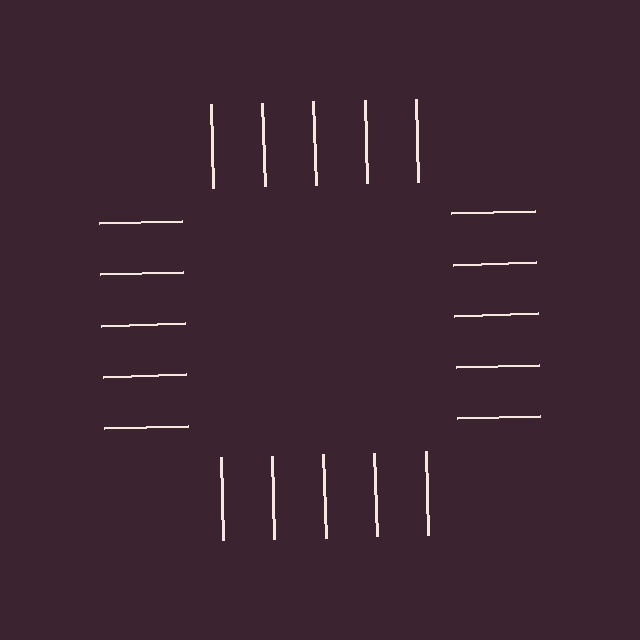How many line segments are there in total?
20 — 5 along each of the 4 edges.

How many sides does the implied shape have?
4 sides — the line-ends trace a square.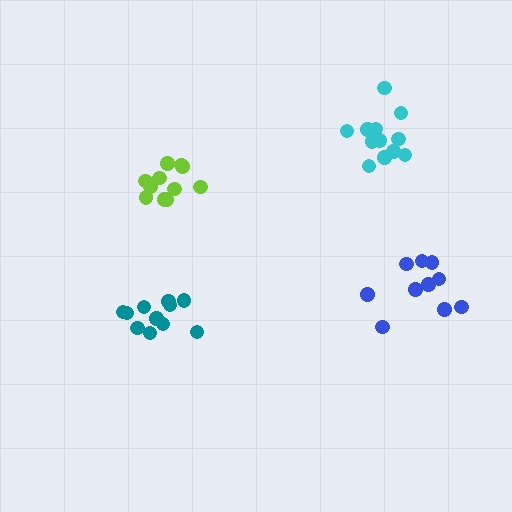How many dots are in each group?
Group 1: 11 dots, Group 2: 12 dots, Group 3: 11 dots, Group 4: 11 dots (45 total).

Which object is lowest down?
The teal cluster is bottommost.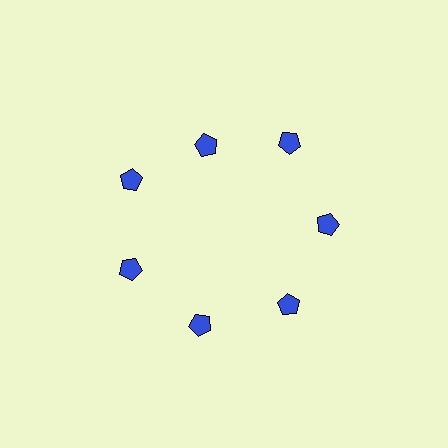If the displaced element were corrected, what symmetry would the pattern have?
It would have 7-fold rotational symmetry — the pattern would map onto itself every 51 degrees.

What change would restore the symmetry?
The symmetry would be restored by moving it outward, back onto the ring so that all 7 pentagons sit at equal angles and equal distance from the center.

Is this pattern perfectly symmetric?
No. The 7 blue pentagons are arranged in a ring, but one element near the 12 o'clock position is pulled inward toward the center, breaking the 7-fold rotational symmetry.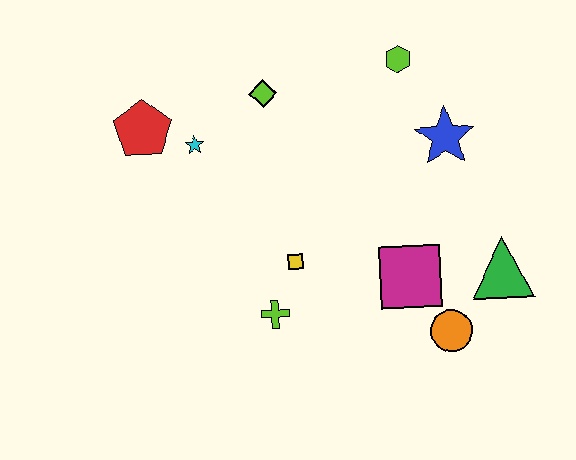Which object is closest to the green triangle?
The orange circle is closest to the green triangle.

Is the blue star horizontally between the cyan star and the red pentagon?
No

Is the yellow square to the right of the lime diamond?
Yes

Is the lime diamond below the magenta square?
No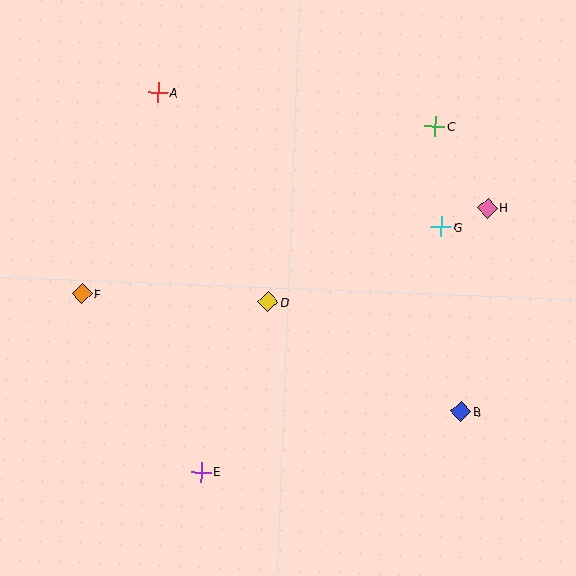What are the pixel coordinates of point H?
Point H is at (487, 208).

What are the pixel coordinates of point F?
Point F is at (82, 294).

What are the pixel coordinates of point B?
Point B is at (461, 412).